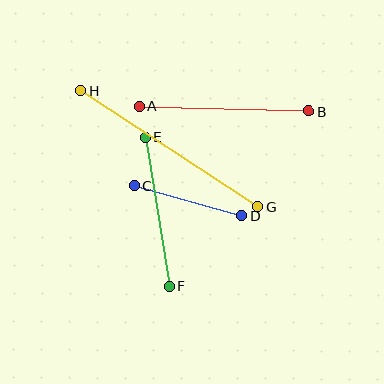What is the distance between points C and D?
The distance is approximately 112 pixels.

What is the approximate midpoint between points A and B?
The midpoint is at approximately (225, 109) pixels.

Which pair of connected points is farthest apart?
Points G and H are farthest apart.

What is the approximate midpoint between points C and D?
The midpoint is at approximately (188, 201) pixels.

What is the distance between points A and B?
The distance is approximately 170 pixels.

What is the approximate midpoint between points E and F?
The midpoint is at approximately (157, 212) pixels.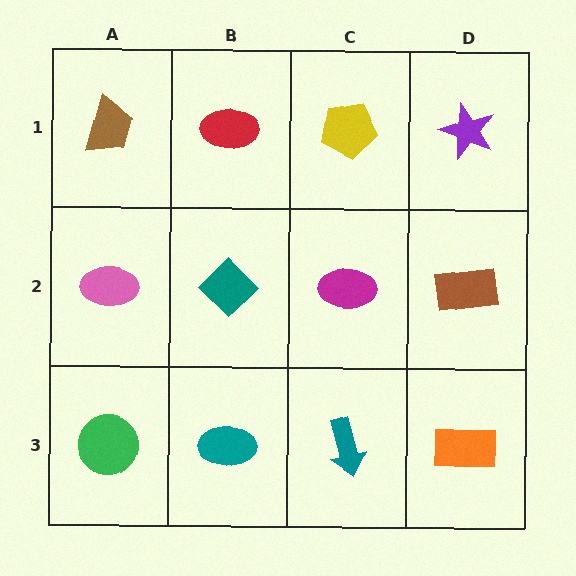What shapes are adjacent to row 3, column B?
A teal diamond (row 2, column B), a green circle (row 3, column A), a teal arrow (row 3, column C).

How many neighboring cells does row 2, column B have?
4.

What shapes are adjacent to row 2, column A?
A brown trapezoid (row 1, column A), a green circle (row 3, column A), a teal diamond (row 2, column B).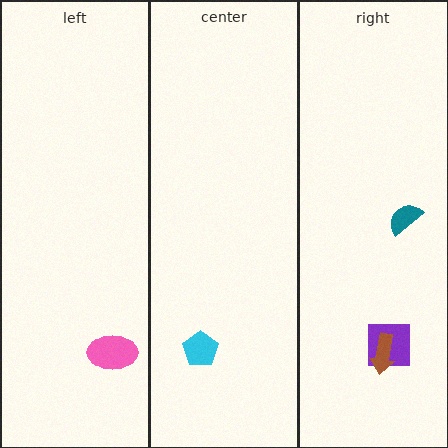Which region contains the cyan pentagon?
The center region.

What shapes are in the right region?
The teal semicircle, the purple square, the brown arrow.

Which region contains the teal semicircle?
The right region.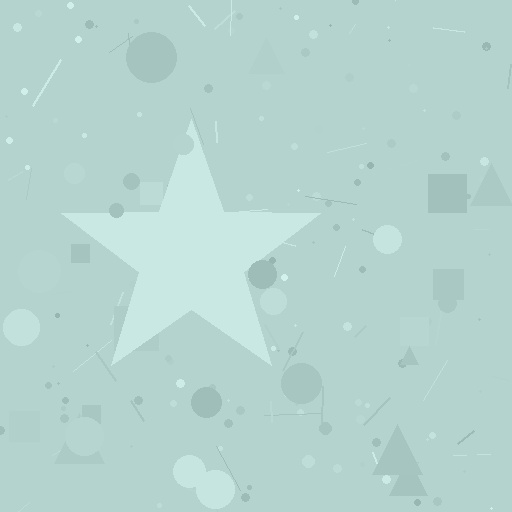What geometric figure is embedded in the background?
A star is embedded in the background.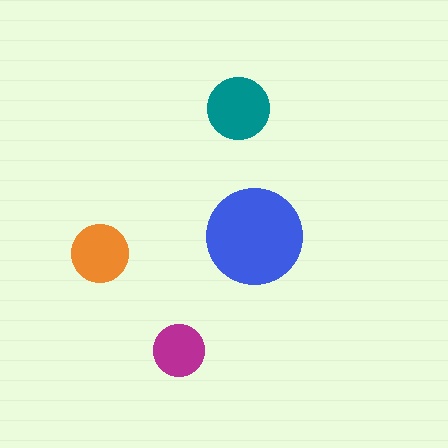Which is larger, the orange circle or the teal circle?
The teal one.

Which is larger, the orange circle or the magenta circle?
The orange one.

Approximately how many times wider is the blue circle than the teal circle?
About 1.5 times wider.